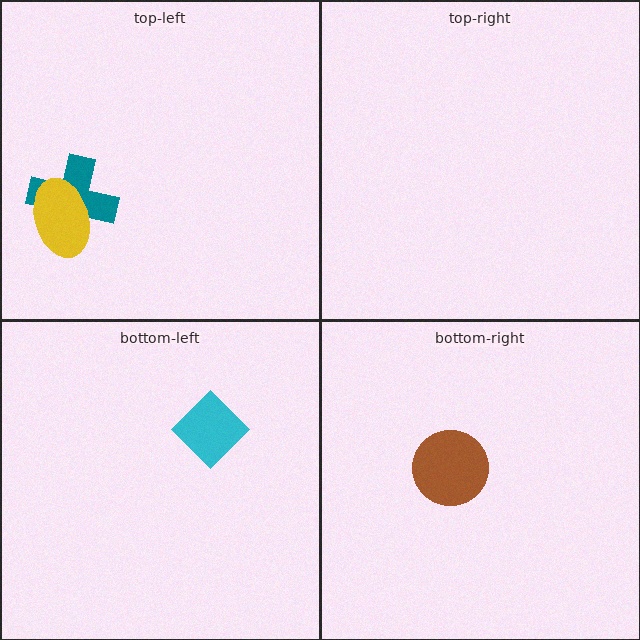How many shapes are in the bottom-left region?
1.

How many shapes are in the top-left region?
2.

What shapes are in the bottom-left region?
The cyan diamond.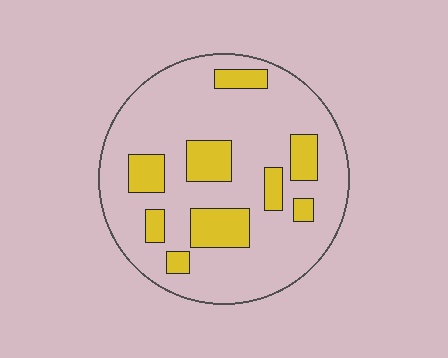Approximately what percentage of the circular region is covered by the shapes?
Approximately 20%.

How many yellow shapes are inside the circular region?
9.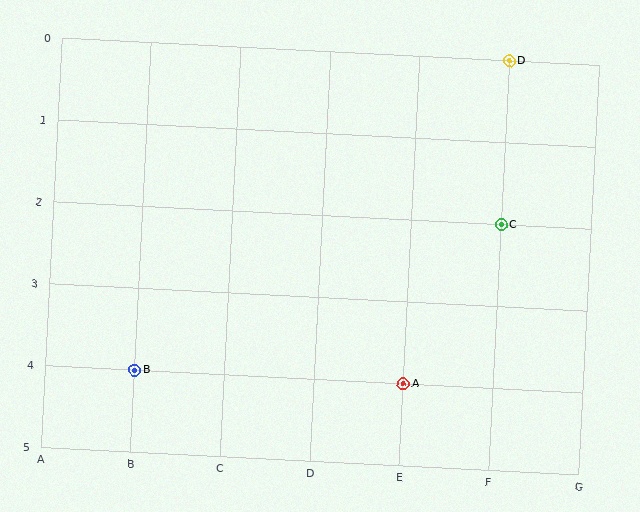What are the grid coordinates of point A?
Point A is at grid coordinates (E, 4).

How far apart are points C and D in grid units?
Points C and D are 2 rows apart.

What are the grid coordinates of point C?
Point C is at grid coordinates (F, 2).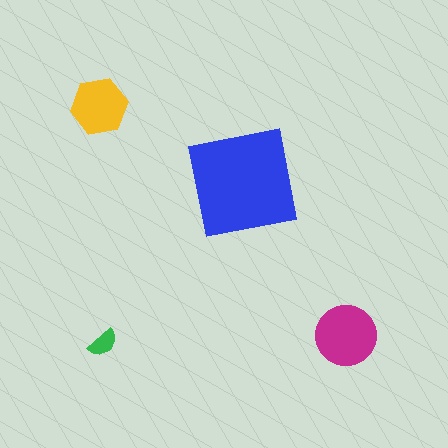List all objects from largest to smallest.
The blue square, the magenta circle, the yellow hexagon, the green semicircle.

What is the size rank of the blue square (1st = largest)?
1st.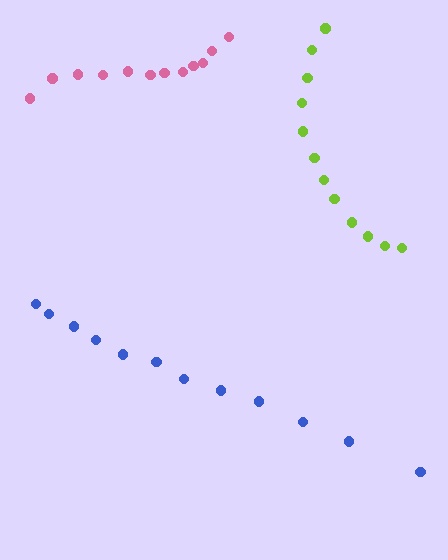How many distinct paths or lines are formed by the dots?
There are 3 distinct paths.